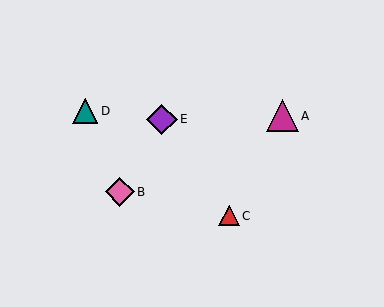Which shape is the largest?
The magenta triangle (labeled A) is the largest.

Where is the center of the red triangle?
The center of the red triangle is at (229, 216).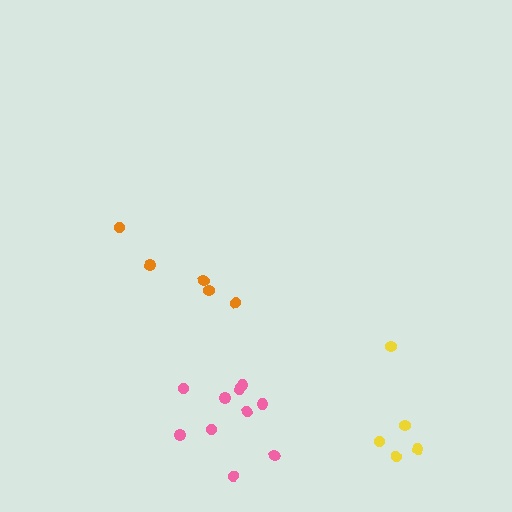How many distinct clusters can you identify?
There are 3 distinct clusters.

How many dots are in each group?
Group 1: 10 dots, Group 2: 5 dots, Group 3: 5 dots (20 total).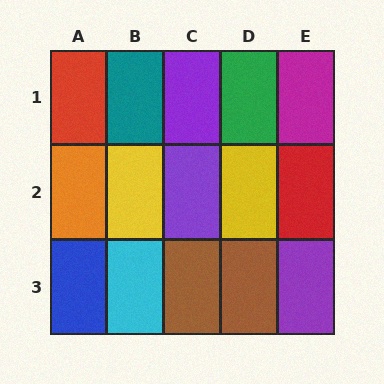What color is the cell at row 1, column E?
Magenta.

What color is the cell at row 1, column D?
Green.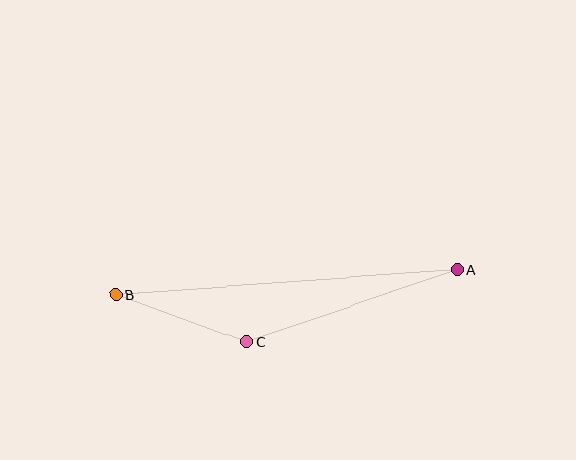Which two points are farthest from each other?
Points A and B are farthest from each other.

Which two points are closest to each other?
Points B and C are closest to each other.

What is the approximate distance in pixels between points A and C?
The distance between A and C is approximately 223 pixels.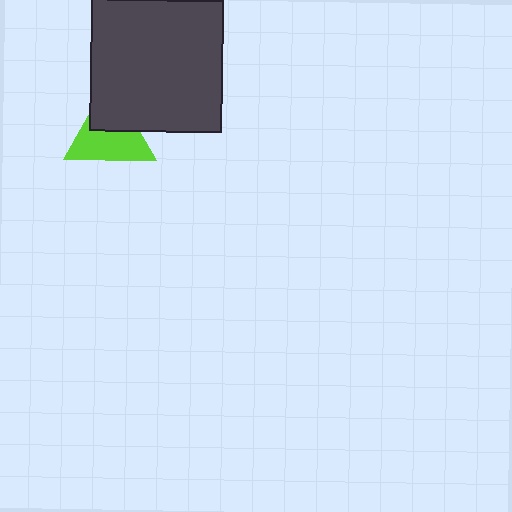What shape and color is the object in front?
The object in front is a dark gray square.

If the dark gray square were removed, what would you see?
You would see the complete lime triangle.